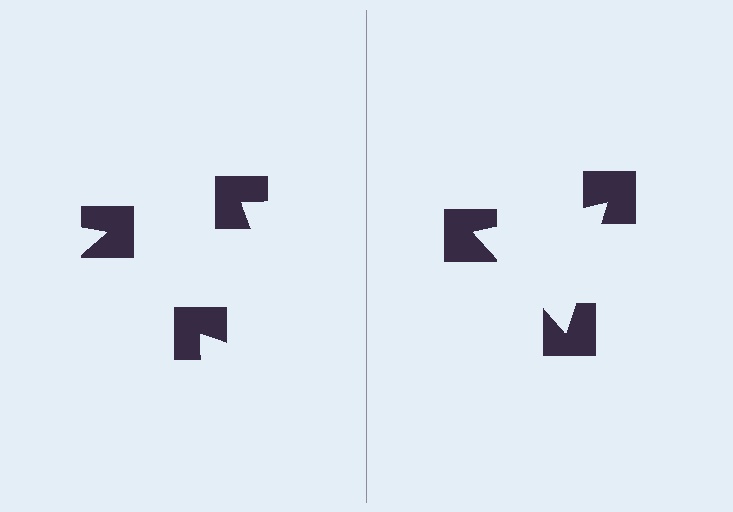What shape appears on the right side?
An illusory triangle.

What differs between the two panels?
The notched squares are positioned identically on both sides; only the wedge orientations differ. On the right they align to a triangle; on the left they are misaligned.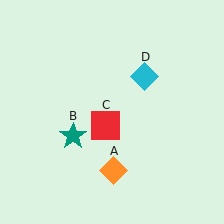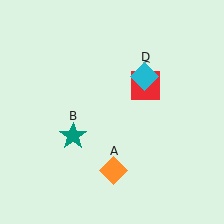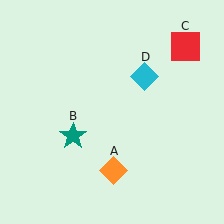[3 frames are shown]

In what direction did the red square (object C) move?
The red square (object C) moved up and to the right.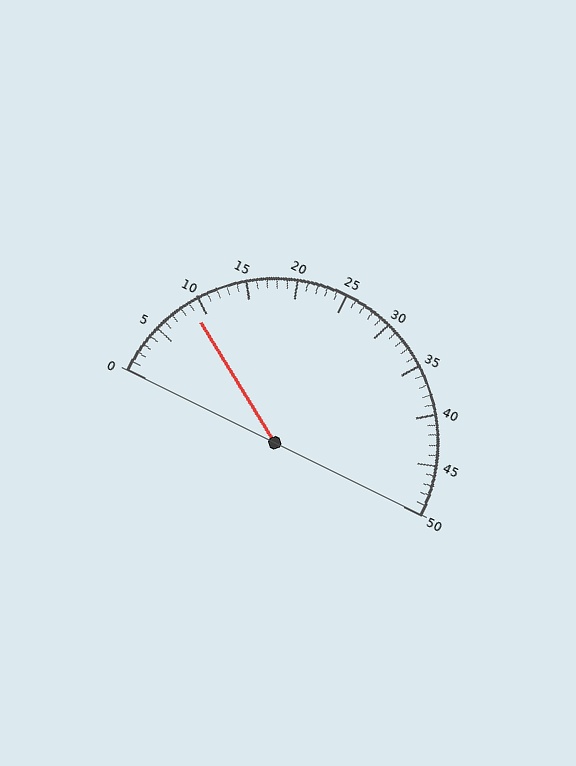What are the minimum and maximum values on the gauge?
The gauge ranges from 0 to 50.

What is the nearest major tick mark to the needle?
The nearest major tick mark is 10.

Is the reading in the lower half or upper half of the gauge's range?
The reading is in the lower half of the range (0 to 50).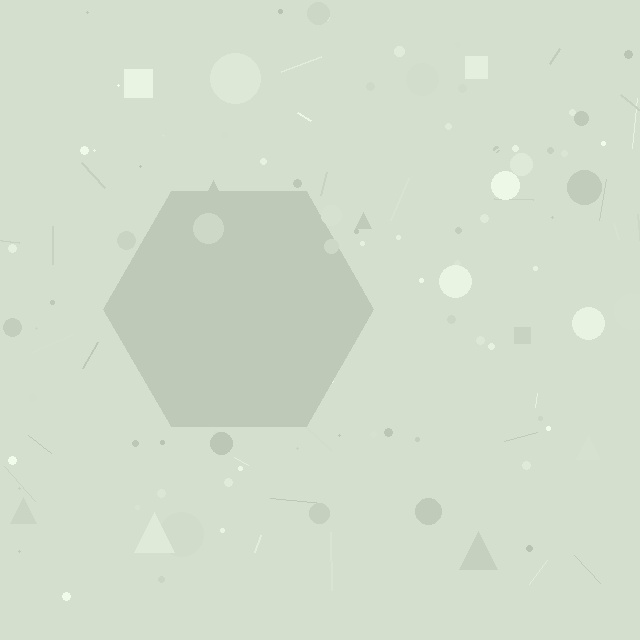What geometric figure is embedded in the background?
A hexagon is embedded in the background.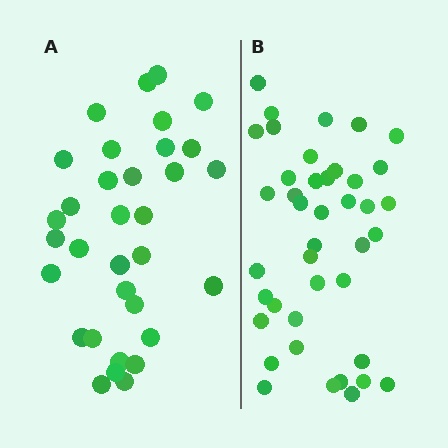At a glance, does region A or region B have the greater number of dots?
Region B (the right region) has more dots.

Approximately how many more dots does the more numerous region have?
Region B has roughly 8 or so more dots than region A.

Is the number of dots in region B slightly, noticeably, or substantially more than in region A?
Region B has only slightly more — the two regions are fairly close. The ratio is roughly 1.2 to 1.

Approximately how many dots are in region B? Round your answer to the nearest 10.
About 40 dots. (The exact count is 41, which rounds to 40.)